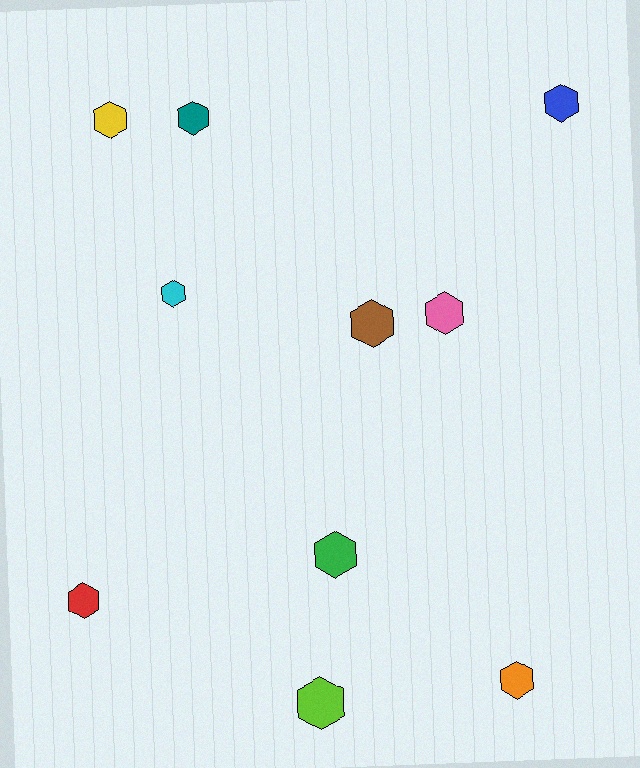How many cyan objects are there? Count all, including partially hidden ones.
There is 1 cyan object.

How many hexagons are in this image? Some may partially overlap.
There are 10 hexagons.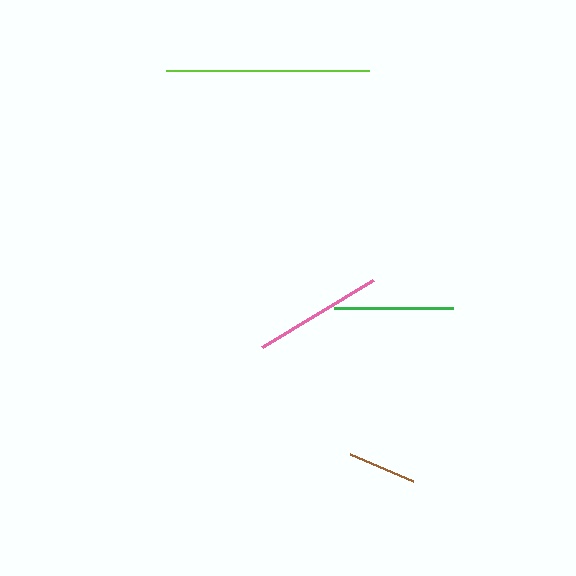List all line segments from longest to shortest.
From longest to shortest: lime, pink, green, brown.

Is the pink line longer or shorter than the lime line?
The lime line is longer than the pink line.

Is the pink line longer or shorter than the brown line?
The pink line is longer than the brown line.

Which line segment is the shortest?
The brown line is the shortest at approximately 69 pixels.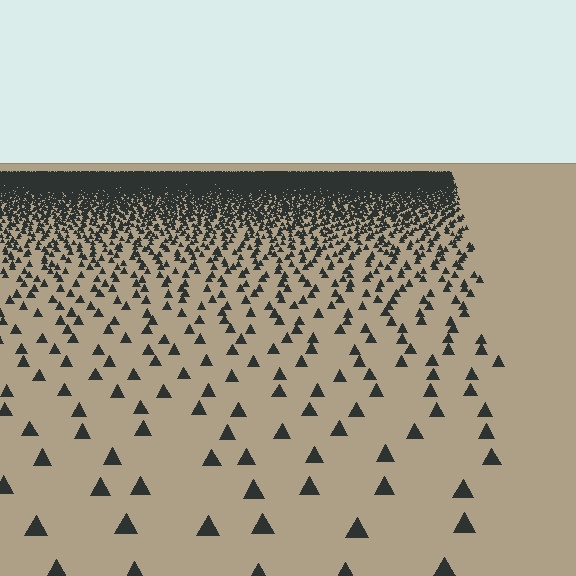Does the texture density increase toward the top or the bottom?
Density increases toward the top.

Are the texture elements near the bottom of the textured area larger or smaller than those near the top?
Larger. Near the bottom, elements are closer to the viewer and appear at a bigger on-screen size.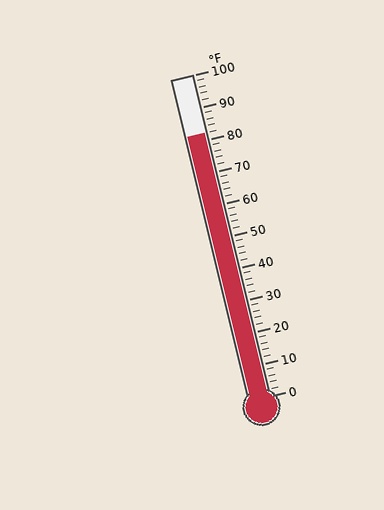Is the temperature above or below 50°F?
The temperature is above 50°F.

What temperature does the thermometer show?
The thermometer shows approximately 82°F.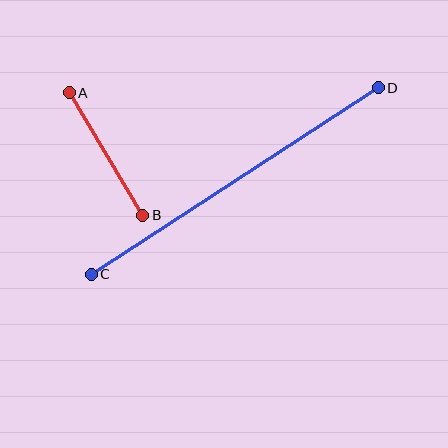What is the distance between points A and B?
The distance is approximately 143 pixels.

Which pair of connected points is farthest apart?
Points C and D are farthest apart.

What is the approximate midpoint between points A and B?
The midpoint is at approximately (106, 154) pixels.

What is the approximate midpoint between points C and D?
The midpoint is at approximately (235, 181) pixels.